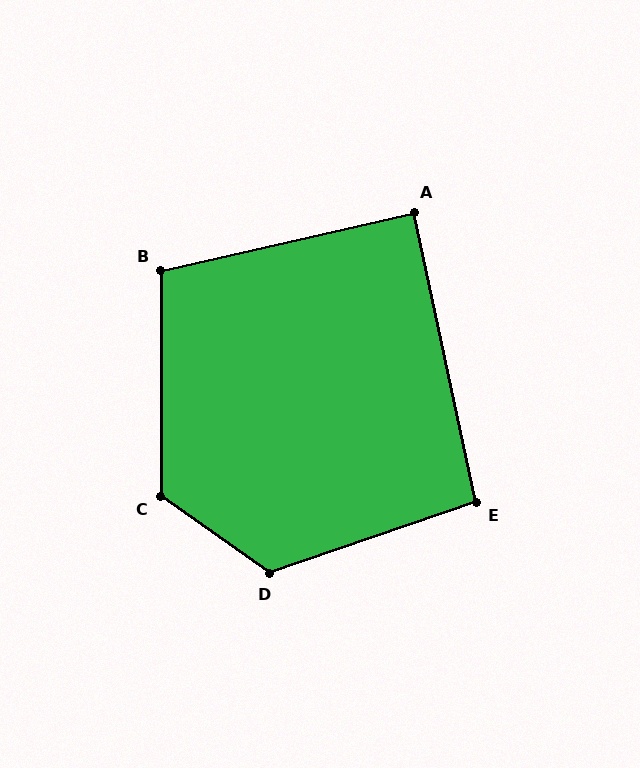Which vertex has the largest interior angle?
D, at approximately 126 degrees.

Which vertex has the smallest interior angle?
A, at approximately 89 degrees.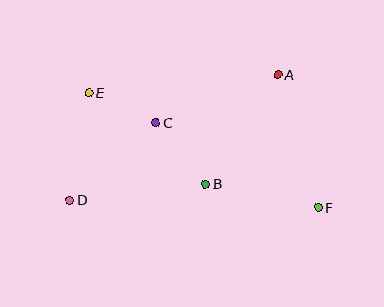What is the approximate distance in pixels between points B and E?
The distance between B and E is approximately 148 pixels.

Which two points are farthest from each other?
Points E and F are farthest from each other.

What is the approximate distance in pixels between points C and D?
The distance between C and D is approximately 116 pixels.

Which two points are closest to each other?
Points C and E are closest to each other.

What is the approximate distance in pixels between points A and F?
The distance between A and F is approximately 139 pixels.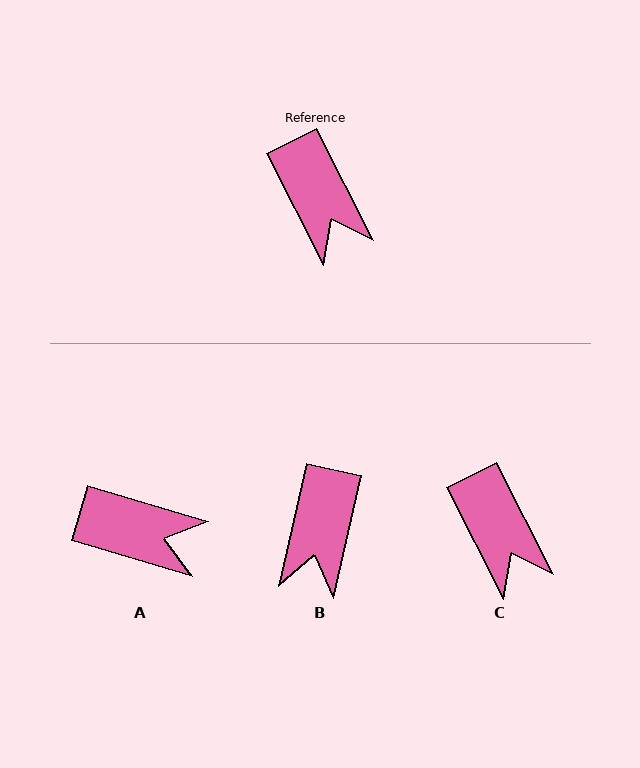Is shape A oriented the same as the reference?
No, it is off by about 47 degrees.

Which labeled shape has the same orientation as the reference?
C.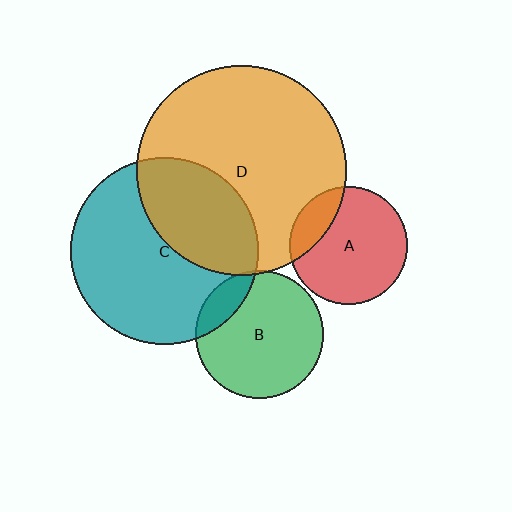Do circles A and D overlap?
Yes.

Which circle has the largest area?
Circle D (orange).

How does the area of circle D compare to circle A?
Approximately 3.2 times.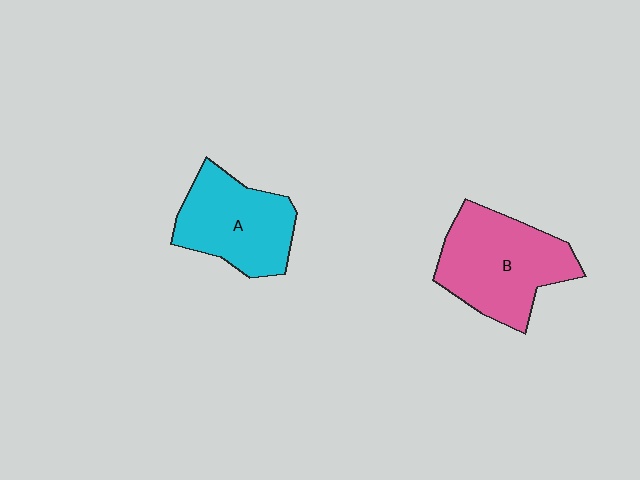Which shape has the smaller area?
Shape A (cyan).